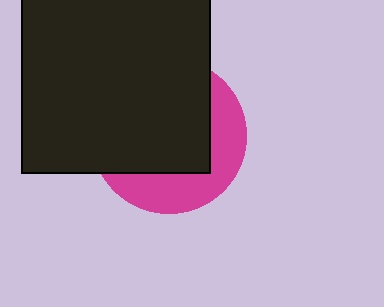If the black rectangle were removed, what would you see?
You would see the complete magenta circle.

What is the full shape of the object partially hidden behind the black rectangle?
The partially hidden object is a magenta circle.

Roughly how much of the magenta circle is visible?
A small part of it is visible (roughly 35%).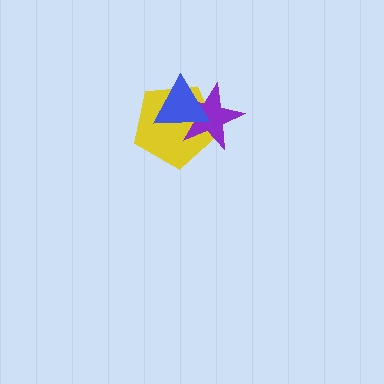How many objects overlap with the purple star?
2 objects overlap with the purple star.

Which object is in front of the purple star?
The blue triangle is in front of the purple star.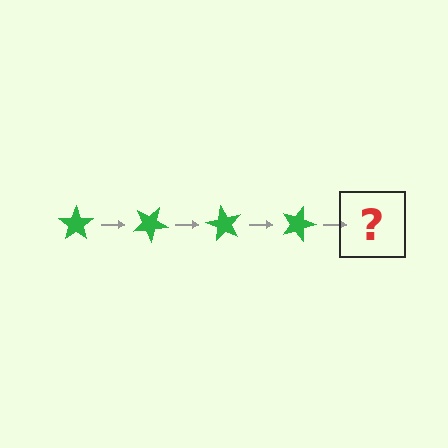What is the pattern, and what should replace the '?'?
The pattern is that the star rotates 30 degrees each step. The '?' should be a green star rotated 120 degrees.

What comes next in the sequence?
The next element should be a green star rotated 120 degrees.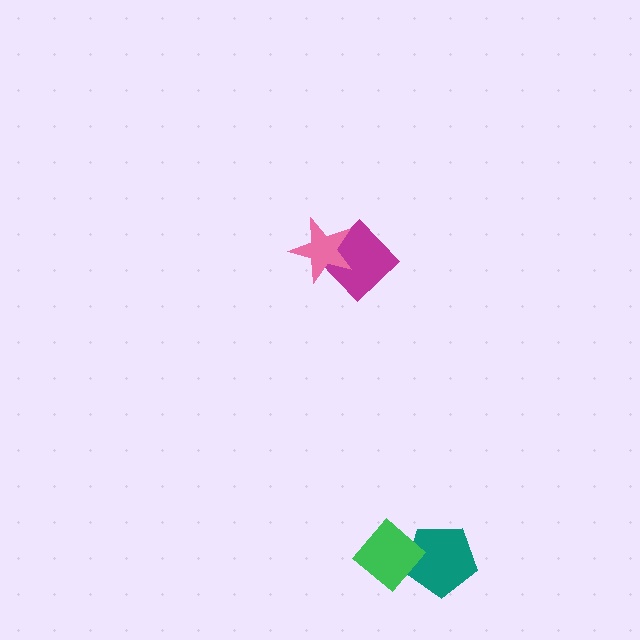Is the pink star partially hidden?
No, no other shape covers it.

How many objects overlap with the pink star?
1 object overlaps with the pink star.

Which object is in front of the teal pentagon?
The green diamond is in front of the teal pentagon.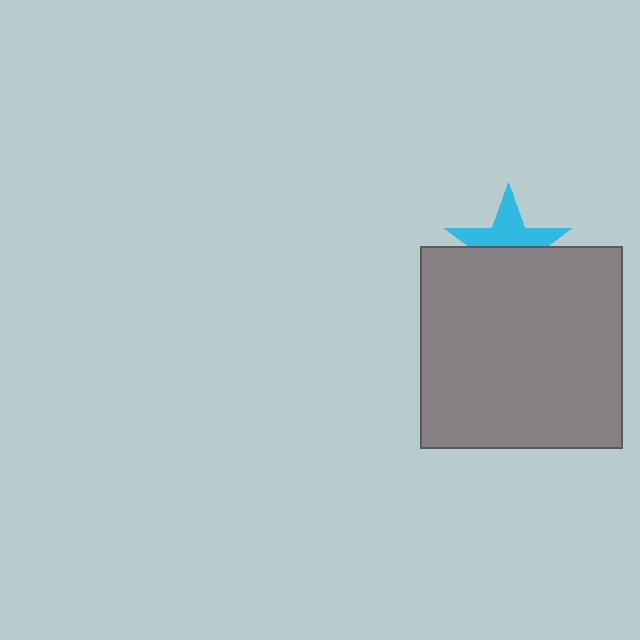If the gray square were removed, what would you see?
You would see the complete cyan star.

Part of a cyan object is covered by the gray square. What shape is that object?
It is a star.